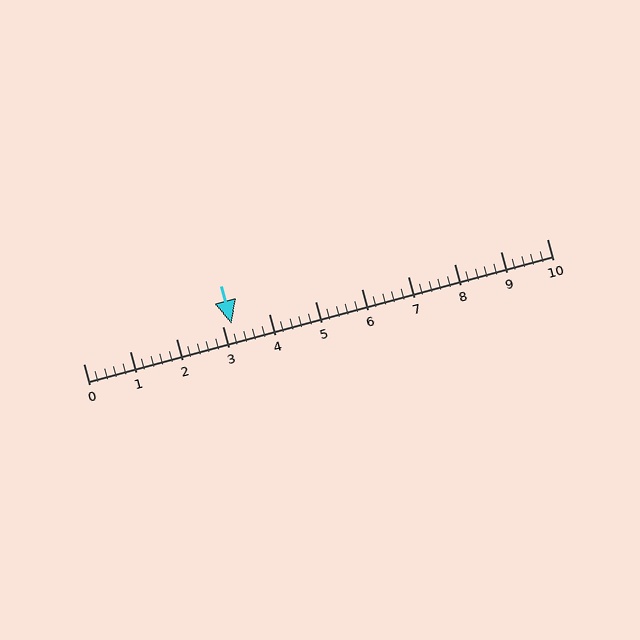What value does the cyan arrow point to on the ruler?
The cyan arrow points to approximately 3.2.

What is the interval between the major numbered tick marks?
The major tick marks are spaced 1 units apart.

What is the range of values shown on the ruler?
The ruler shows values from 0 to 10.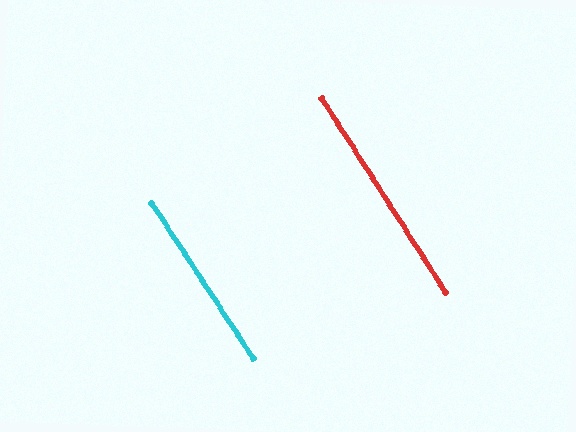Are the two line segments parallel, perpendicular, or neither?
Parallel — their directions differ by only 0.6°.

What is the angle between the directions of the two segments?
Approximately 1 degree.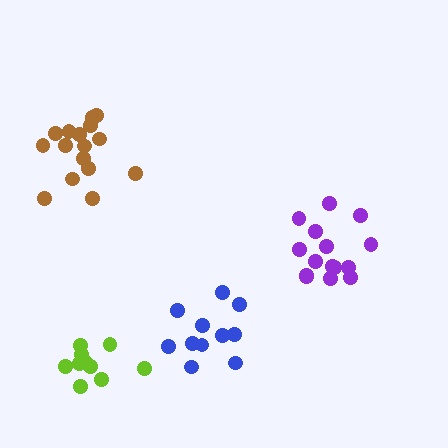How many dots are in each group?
Group 1: 15 dots, Group 2: 16 dots, Group 3: 11 dots, Group 4: 11 dots (53 total).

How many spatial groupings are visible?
There are 4 spatial groupings.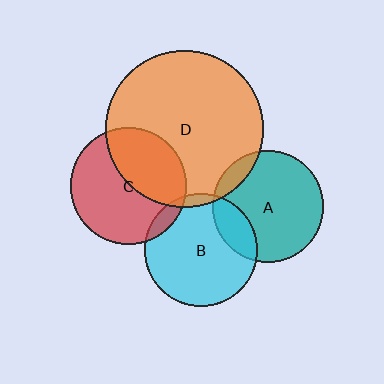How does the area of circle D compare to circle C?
Approximately 1.8 times.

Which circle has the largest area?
Circle D (orange).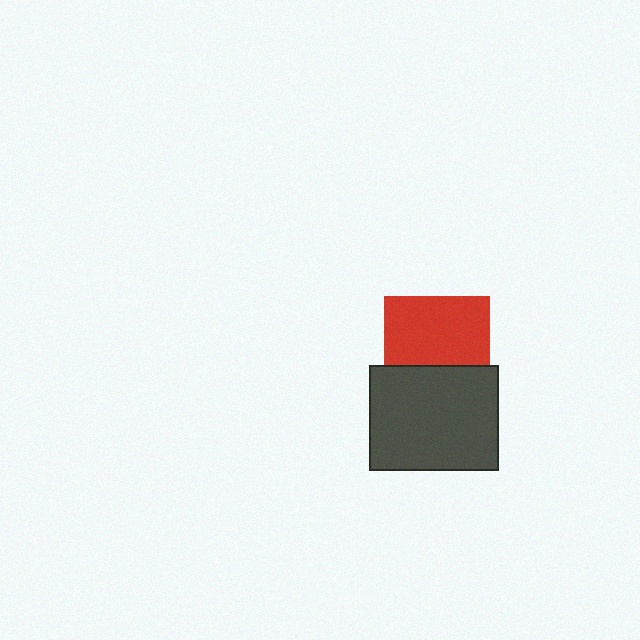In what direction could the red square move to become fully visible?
The red square could move up. That would shift it out from behind the dark gray rectangle entirely.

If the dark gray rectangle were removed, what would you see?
You would see the complete red square.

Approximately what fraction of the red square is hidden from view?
Roughly 34% of the red square is hidden behind the dark gray rectangle.